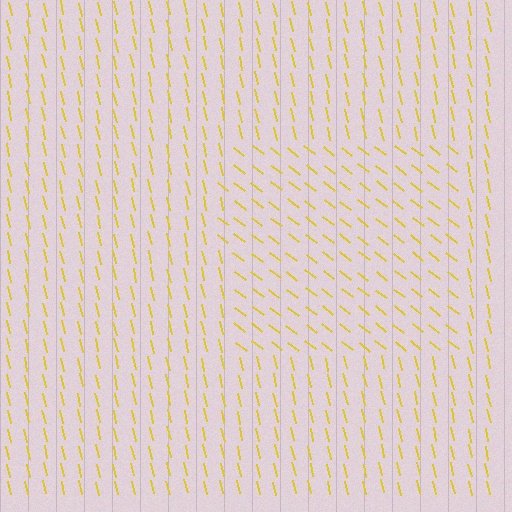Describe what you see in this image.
The image is filled with small yellow line segments. A rectangle region in the image has lines oriented differently from the surrounding lines, creating a visible texture boundary.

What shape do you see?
I see a rectangle.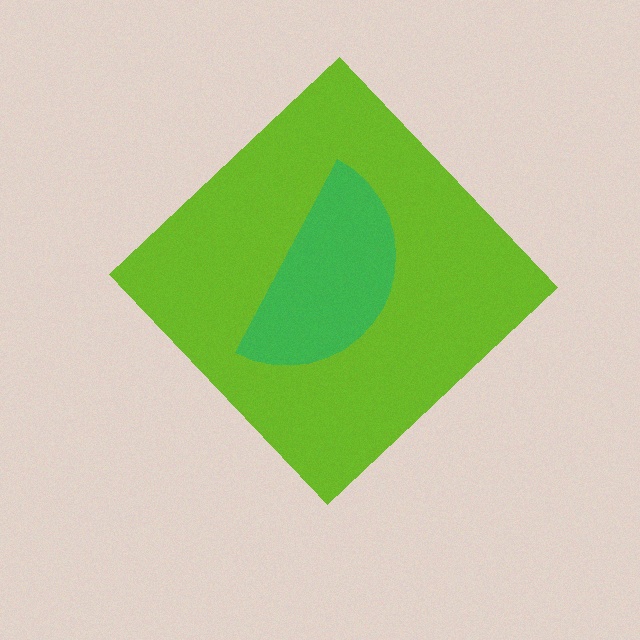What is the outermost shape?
The lime diamond.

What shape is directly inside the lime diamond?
The green semicircle.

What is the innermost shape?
The green semicircle.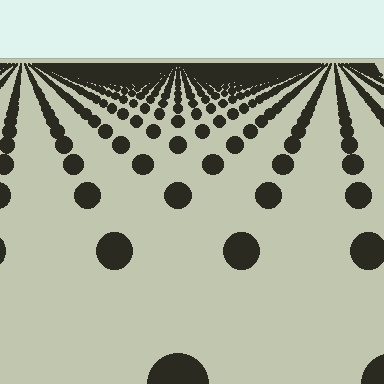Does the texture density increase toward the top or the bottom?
Density increases toward the top.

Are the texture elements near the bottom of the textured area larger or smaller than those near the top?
Larger. Near the bottom, elements are closer to the viewer and appear at a bigger on-screen size.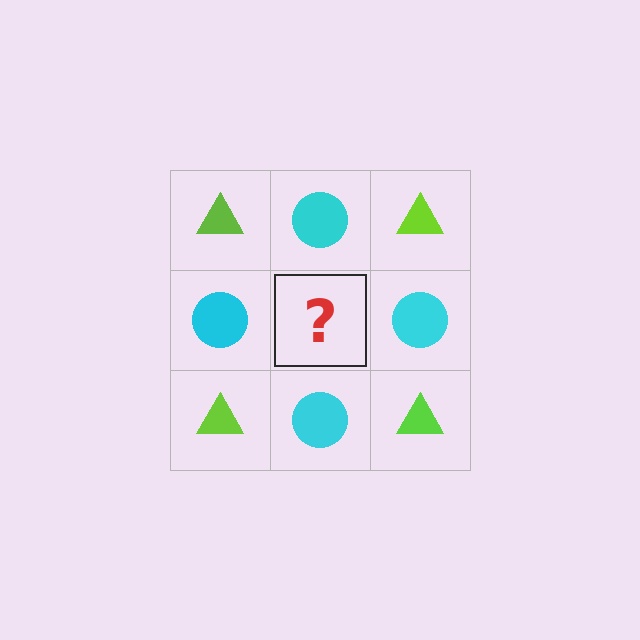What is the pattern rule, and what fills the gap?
The rule is that it alternates lime triangle and cyan circle in a checkerboard pattern. The gap should be filled with a lime triangle.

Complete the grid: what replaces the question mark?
The question mark should be replaced with a lime triangle.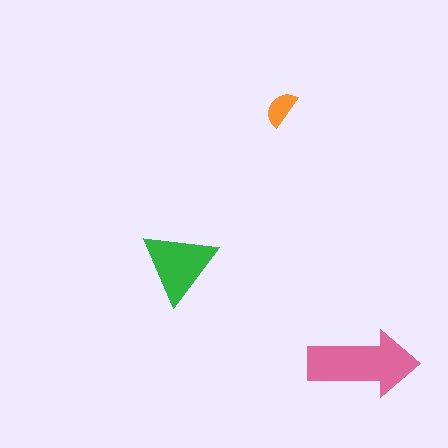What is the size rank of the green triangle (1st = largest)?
2nd.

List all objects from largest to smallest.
The pink arrow, the green triangle, the orange semicircle.